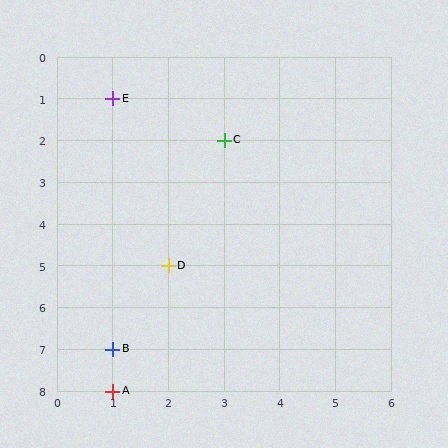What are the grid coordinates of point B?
Point B is at grid coordinates (1, 7).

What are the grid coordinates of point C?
Point C is at grid coordinates (3, 2).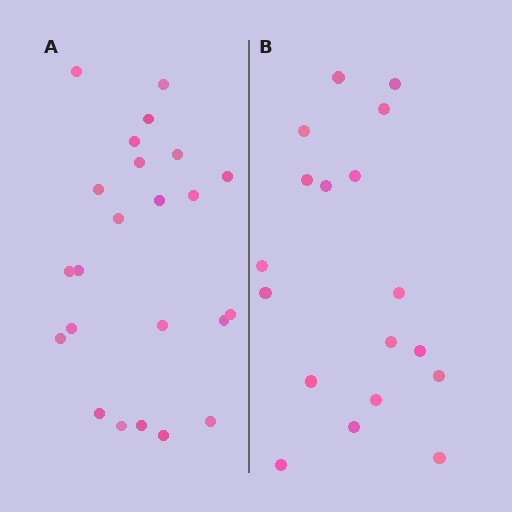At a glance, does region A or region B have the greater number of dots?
Region A (the left region) has more dots.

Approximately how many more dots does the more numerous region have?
Region A has about 5 more dots than region B.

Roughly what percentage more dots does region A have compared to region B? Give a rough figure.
About 30% more.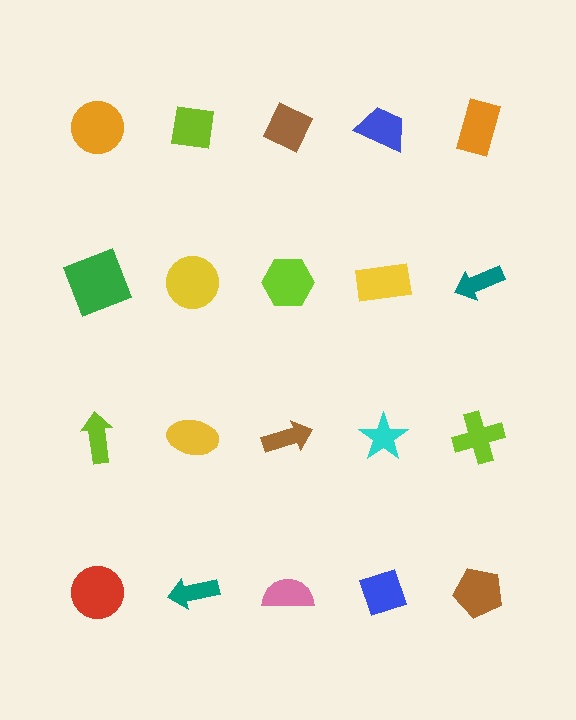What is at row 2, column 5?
A teal arrow.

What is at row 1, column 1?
An orange circle.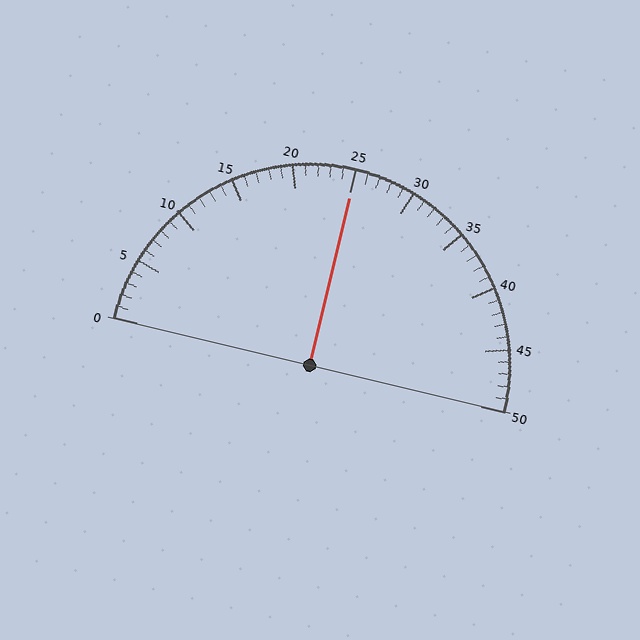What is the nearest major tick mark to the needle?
The nearest major tick mark is 25.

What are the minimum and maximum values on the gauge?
The gauge ranges from 0 to 50.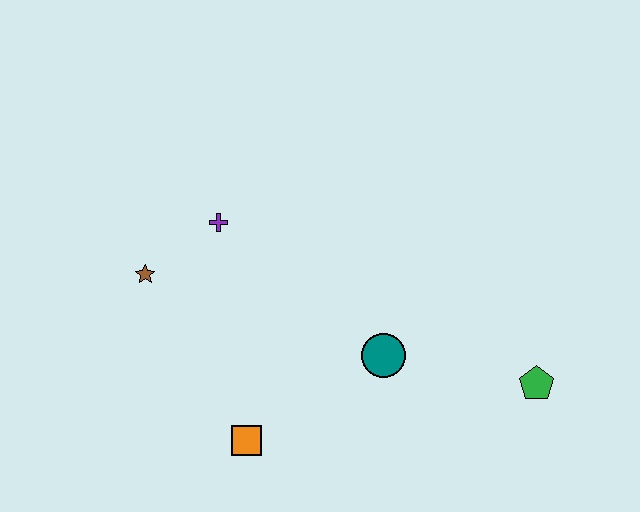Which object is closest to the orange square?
The teal circle is closest to the orange square.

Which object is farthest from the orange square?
The green pentagon is farthest from the orange square.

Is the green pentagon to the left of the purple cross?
No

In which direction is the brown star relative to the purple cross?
The brown star is to the left of the purple cross.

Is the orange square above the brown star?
No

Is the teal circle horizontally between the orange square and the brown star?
No